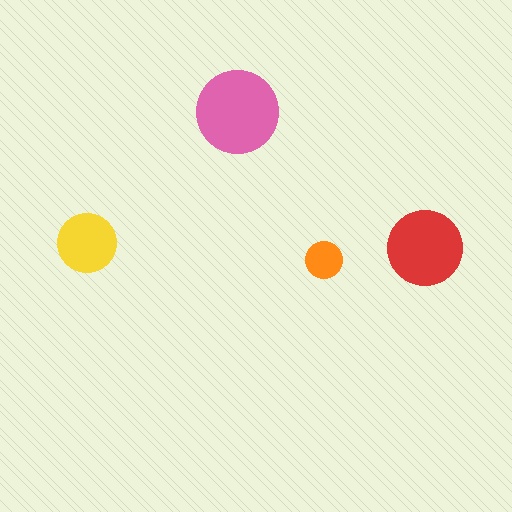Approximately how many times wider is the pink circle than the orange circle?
About 2 times wider.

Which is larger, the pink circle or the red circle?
The pink one.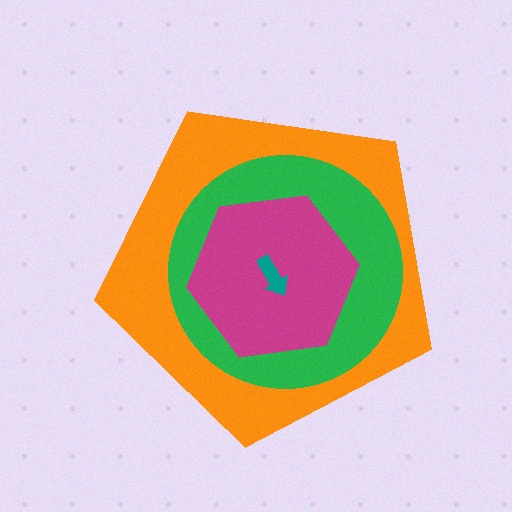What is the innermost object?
The teal arrow.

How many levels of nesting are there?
4.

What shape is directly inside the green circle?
The magenta hexagon.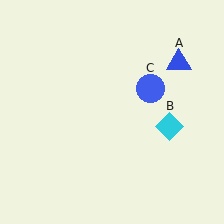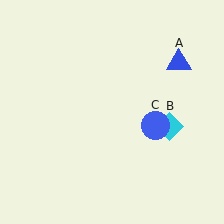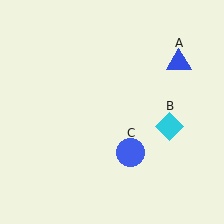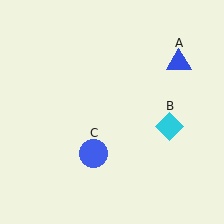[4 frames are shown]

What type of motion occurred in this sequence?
The blue circle (object C) rotated clockwise around the center of the scene.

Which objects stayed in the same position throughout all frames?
Blue triangle (object A) and cyan diamond (object B) remained stationary.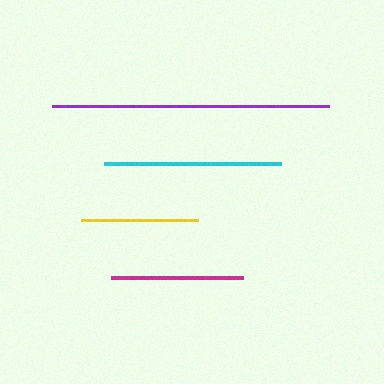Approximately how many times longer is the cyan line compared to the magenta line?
The cyan line is approximately 1.3 times the length of the magenta line.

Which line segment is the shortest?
The yellow line is the shortest at approximately 117 pixels.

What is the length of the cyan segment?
The cyan segment is approximately 177 pixels long.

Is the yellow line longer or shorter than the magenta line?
The magenta line is longer than the yellow line.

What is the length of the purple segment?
The purple segment is approximately 276 pixels long.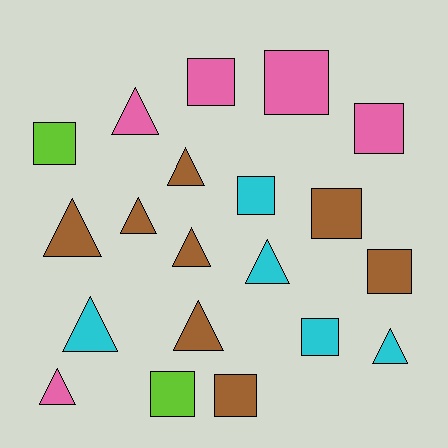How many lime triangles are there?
There are no lime triangles.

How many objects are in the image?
There are 20 objects.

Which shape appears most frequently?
Triangle, with 10 objects.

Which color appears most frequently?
Brown, with 8 objects.